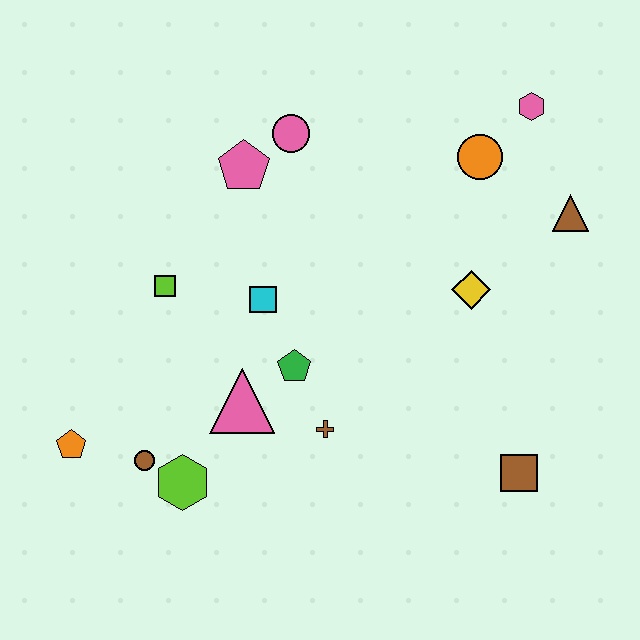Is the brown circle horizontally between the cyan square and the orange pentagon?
Yes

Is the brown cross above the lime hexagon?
Yes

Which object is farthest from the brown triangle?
The orange pentagon is farthest from the brown triangle.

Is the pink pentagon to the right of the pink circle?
No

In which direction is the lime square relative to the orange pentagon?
The lime square is above the orange pentagon.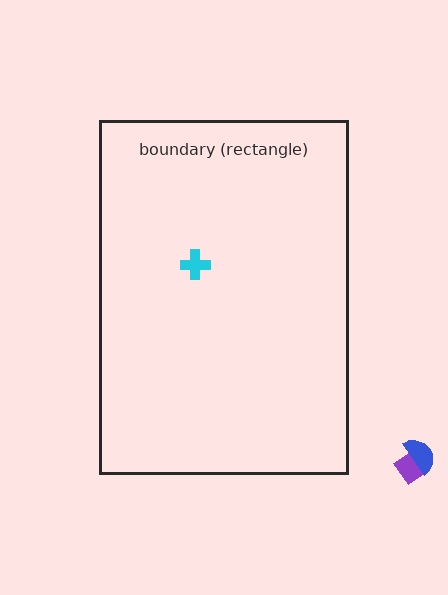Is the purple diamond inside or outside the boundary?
Outside.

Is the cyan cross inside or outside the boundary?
Inside.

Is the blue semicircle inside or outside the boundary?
Outside.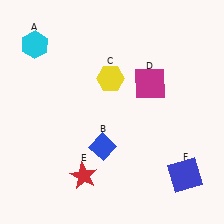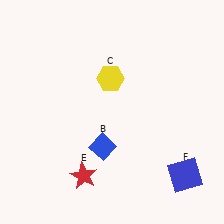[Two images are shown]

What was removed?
The magenta square (D), the cyan hexagon (A) were removed in Image 2.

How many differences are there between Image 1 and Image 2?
There are 2 differences between the two images.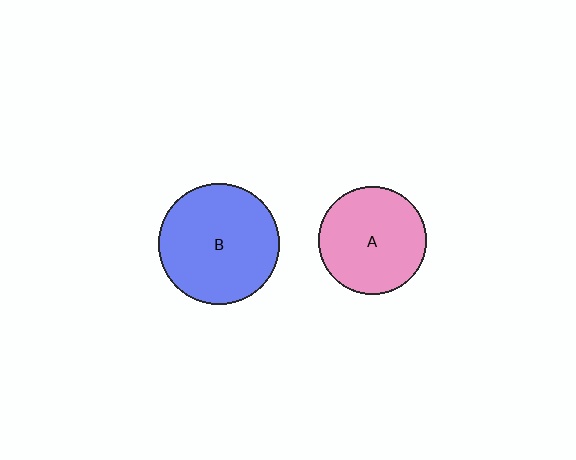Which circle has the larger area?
Circle B (blue).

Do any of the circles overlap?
No, none of the circles overlap.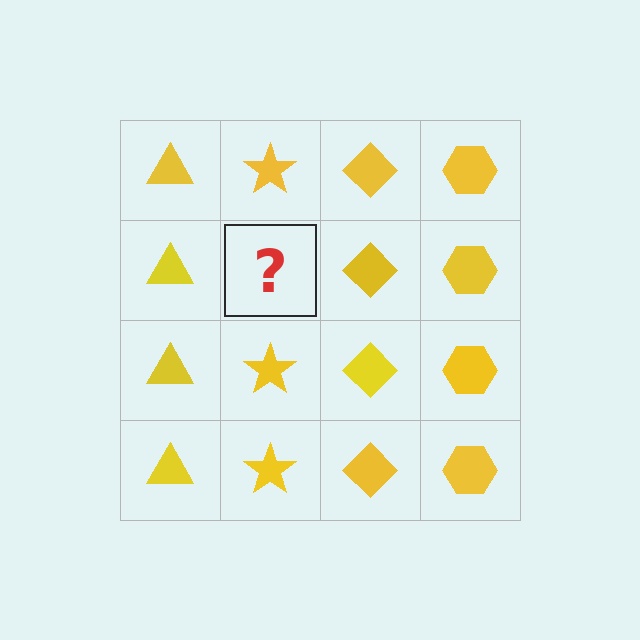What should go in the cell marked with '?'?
The missing cell should contain a yellow star.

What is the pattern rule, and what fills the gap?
The rule is that each column has a consistent shape. The gap should be filled with a yellow star.